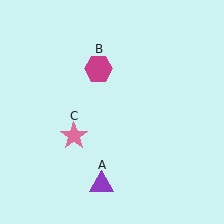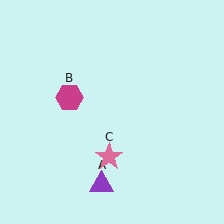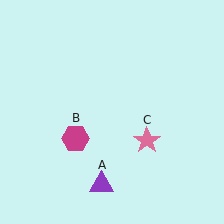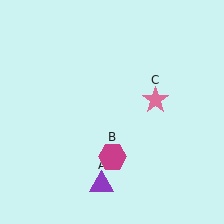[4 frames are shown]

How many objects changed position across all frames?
2 objects changed position: magenta hexagon (object B), pink star (object C).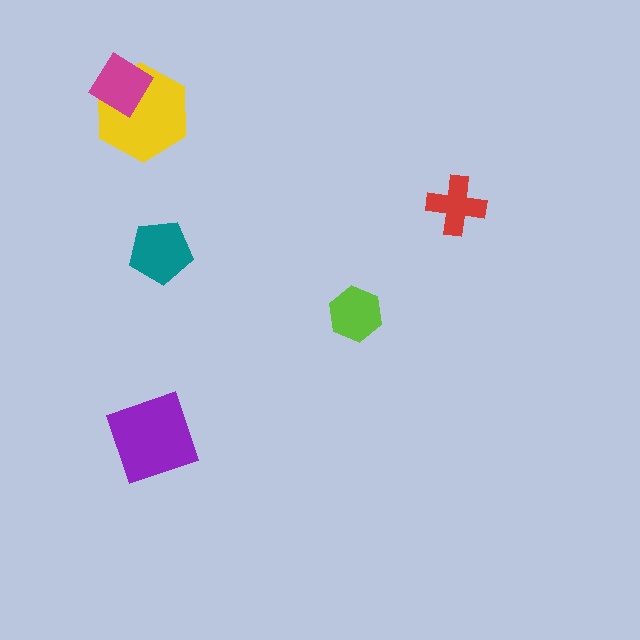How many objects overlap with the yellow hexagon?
1 object overlaps with the yellow hexagon.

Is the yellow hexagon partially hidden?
Yes, it is partially covered by another shape.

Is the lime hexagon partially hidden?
No, no other shape covers it.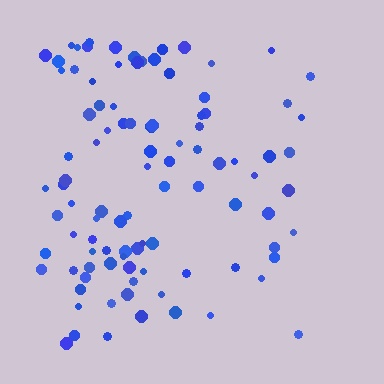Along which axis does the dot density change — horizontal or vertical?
Horizontal.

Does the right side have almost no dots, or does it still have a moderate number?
Still a moderate number, just noticeably fewer than the left.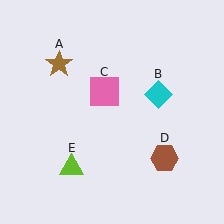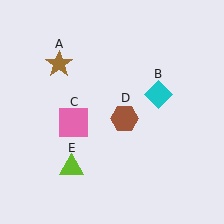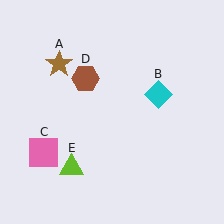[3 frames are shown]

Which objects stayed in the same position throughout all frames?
Brown star (object A) and cyan diamond (object B) and lime triangle (object E) remained stationary.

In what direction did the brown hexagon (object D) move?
The brown hexagon (object D) moved up and to the left.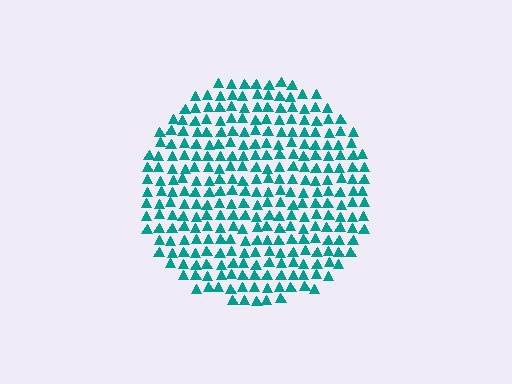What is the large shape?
The large shape is a circle.